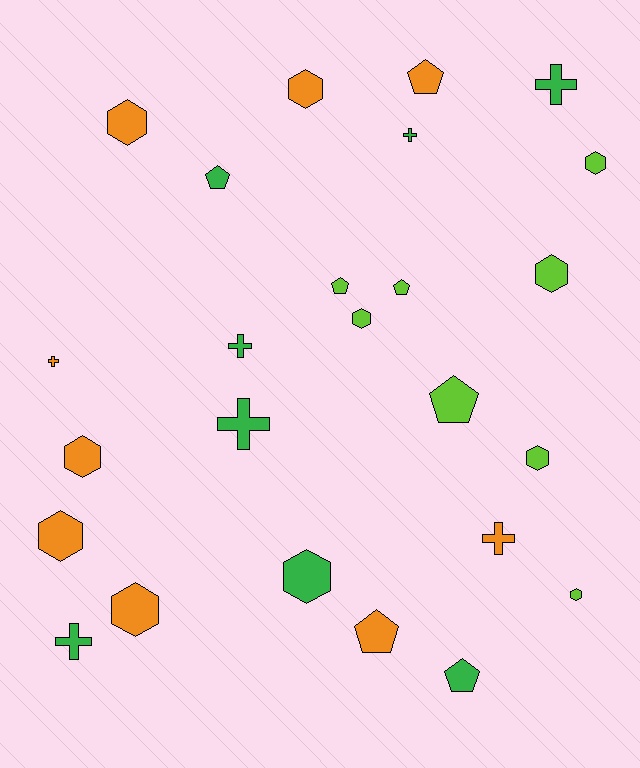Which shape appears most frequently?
Hexagon, with 11 objects.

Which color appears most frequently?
Orange, with 9 objects.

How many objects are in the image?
There are 25 objects.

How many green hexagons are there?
There is 1 green hexagon.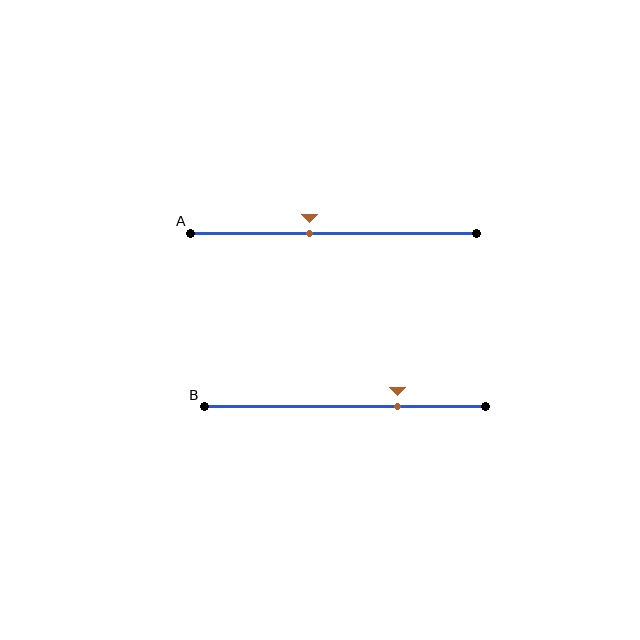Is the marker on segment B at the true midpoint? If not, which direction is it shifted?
No, the marker on segment B is shifted to the right by about 19% of the segment length.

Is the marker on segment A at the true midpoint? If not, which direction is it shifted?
No, the marker on segment A is shifted to the left by about 8% of the segment length.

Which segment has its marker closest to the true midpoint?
Segment A has its marker closest to the true midpoint.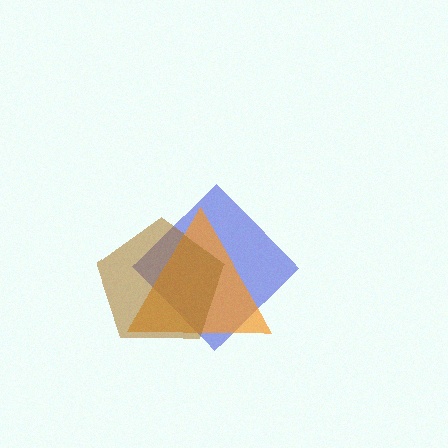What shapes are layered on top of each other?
The layered shapes are: a blue diamond, an orange triangle, a brown pentagon.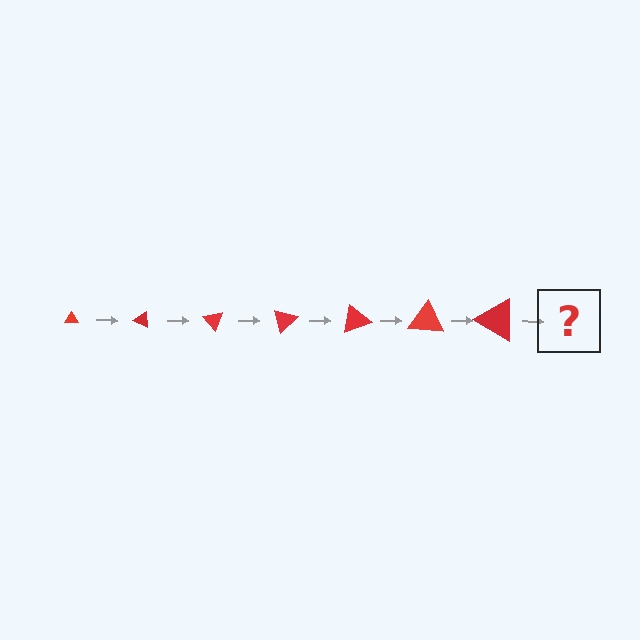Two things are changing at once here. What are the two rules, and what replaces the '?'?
The two rules are that the triangle grows larger each step and it rotates 25 degrees each step. The '?' should be a triangle, larger than the previous one and rotated 175 degrees from the start.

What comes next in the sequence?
The next element should be a triangle, larger than the previous one and rotated 175 degrees from the start.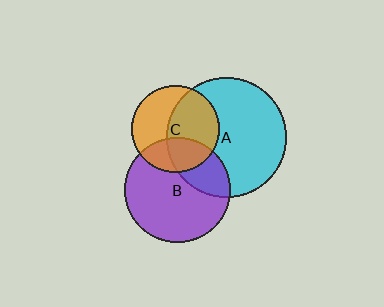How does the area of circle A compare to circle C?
Approximately 1.9 times.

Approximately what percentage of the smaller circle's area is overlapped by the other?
Approximately 30%.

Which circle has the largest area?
Circle A (cyan).